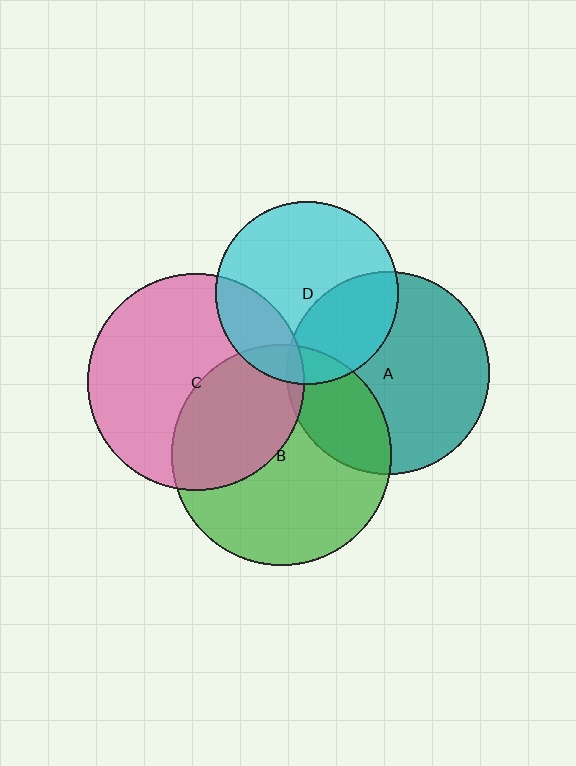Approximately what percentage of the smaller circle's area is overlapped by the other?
Approximately 10%.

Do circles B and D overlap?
Yes.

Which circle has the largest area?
Circle B (green).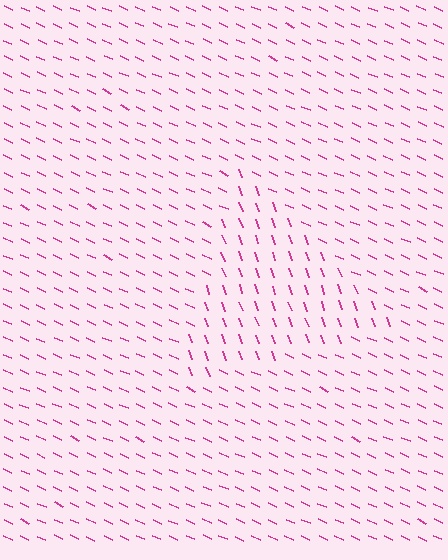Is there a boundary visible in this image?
Yes, there is a texture boundary formed by a change in line orientation.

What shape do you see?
I see a triangle.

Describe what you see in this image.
The image is filled with small magenta line segments. A triangle region in the image has lines oriented differently from the surrounding lines, creating a visible texture boundary.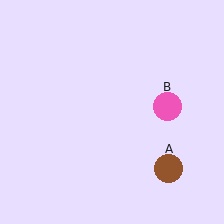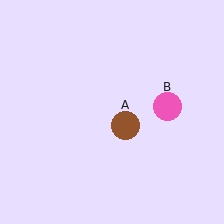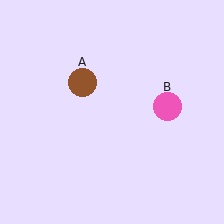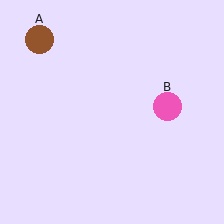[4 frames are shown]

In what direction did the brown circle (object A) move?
The brown circle (object A) moved up and to the left.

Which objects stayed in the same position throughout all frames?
Pink circle (object B) remained stationary.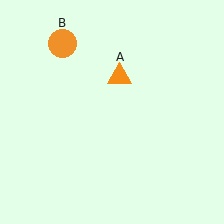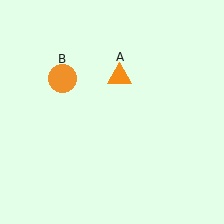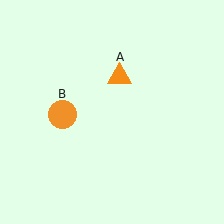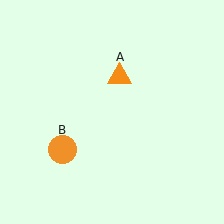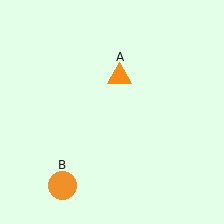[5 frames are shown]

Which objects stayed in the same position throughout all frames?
Orange triangle (object A) remained stationary.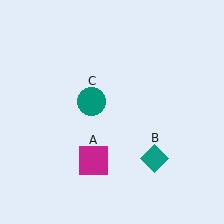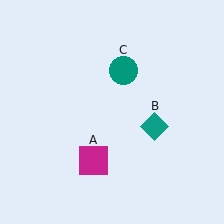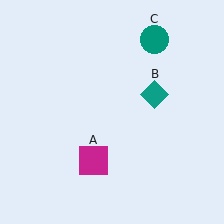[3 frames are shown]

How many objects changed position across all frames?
2 objects changed position: teal diamond (object B), teal circle (object C).